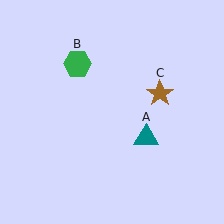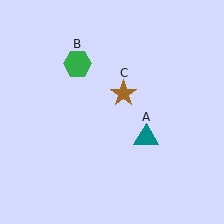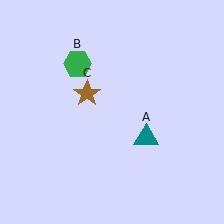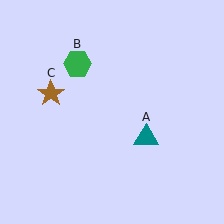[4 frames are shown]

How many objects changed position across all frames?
1 object changed position: brown star (object C).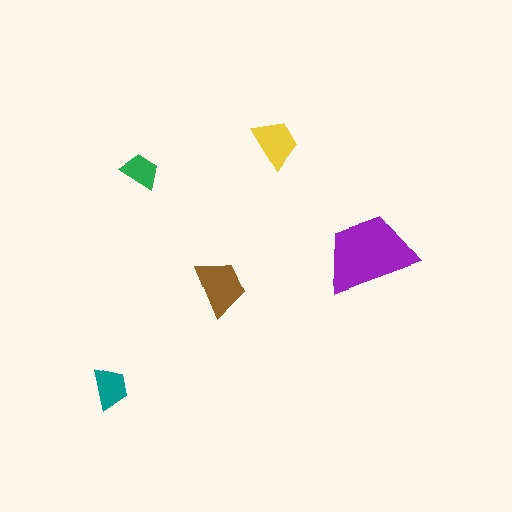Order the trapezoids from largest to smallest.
the purple one, the brown one, the yellow one, the teal one, the green one.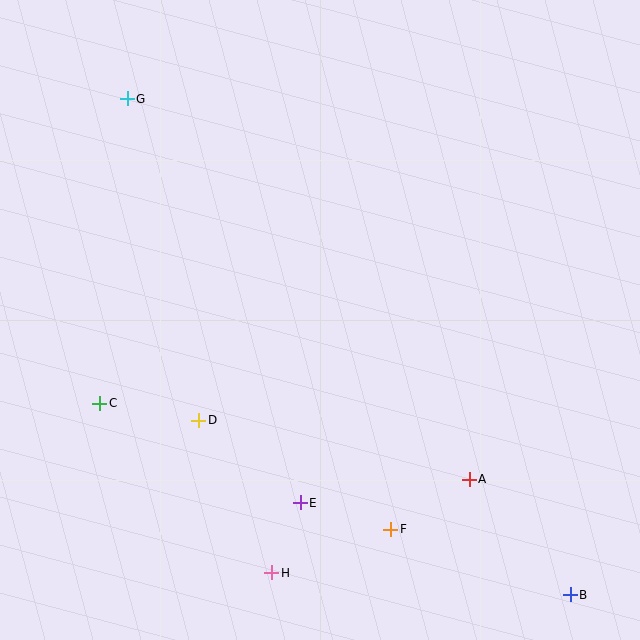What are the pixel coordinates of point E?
Point E is at (300, 503).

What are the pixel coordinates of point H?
Point H is at (272, 573).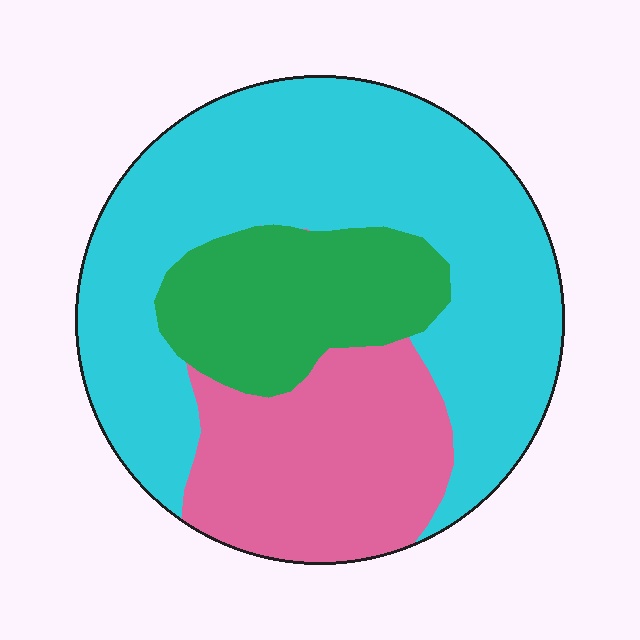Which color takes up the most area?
Cyan, at roughly 55%.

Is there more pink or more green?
Pink.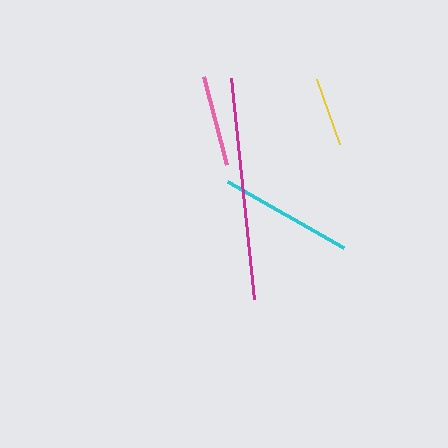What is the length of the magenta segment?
The magenta segment is approximately 223 pixels long.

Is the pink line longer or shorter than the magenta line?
The magenta line is longer than the pink line.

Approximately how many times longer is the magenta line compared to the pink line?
The magenta line is approximately 2.5 times the length of the pink line.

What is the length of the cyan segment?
The cyan segment is approximately 133 pixels long.